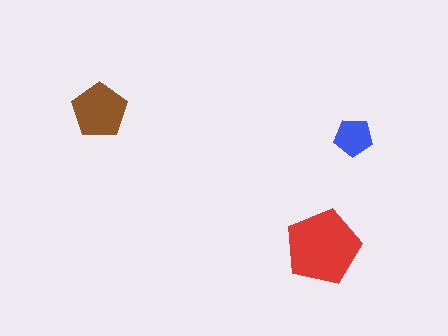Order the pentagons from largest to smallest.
the red one, the brown one, the blue one.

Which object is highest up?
The brown pentagon is topmost.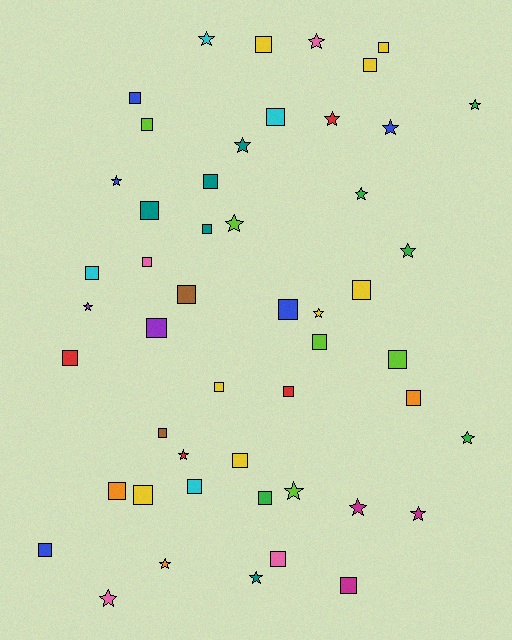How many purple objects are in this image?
There are 2 purple objects.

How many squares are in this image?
There are 30 squares.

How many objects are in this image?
There are 50 objects.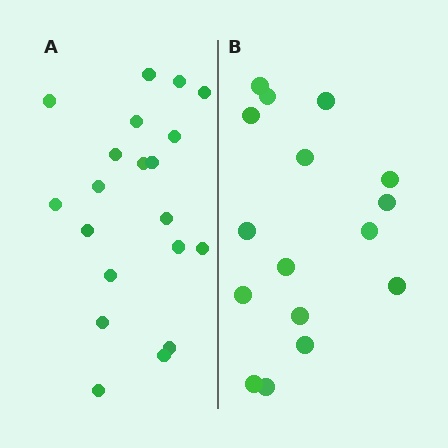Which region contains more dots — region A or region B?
Region A (the left region) has more dots.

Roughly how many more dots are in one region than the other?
Region A has about 4 more dots than region B.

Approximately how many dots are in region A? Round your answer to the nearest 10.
About 20 dots.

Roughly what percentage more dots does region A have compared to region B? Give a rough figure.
About 25% more.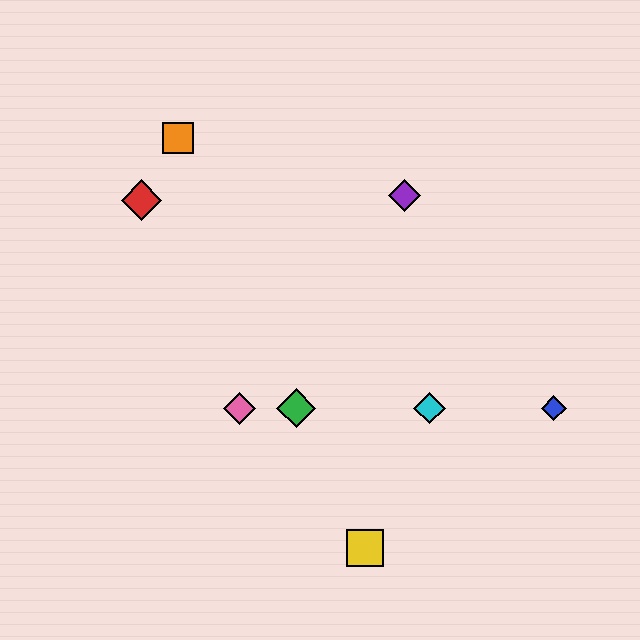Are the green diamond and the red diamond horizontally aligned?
No, the green diamond is at y≈408 and the red diamond is at y≈200.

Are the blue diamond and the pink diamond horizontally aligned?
Yes, both are at y≈408.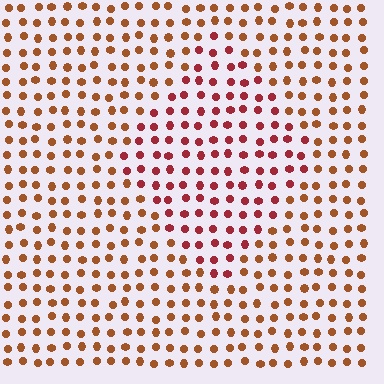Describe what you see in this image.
The image is filled with small brown elements in a uniform arrangement. A diamond-shaped region is visible where the elements are tinted to a slightly different hue, forming a subtle color boundary.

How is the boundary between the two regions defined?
The boundary is defined purely by a slight shift in hue (about 32 degrees). Spacing, size, and orientation are identical on both sides.